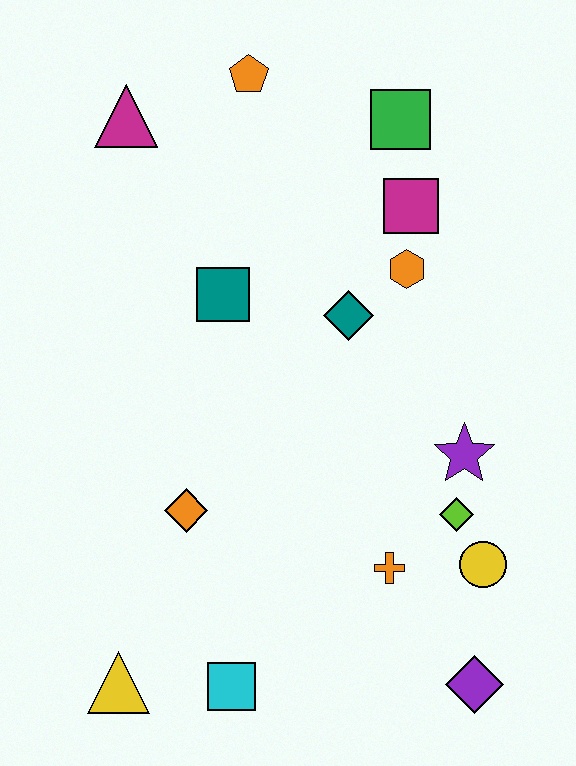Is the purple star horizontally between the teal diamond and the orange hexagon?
No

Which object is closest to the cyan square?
The yellow triangle is closest to the cyan square.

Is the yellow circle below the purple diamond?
No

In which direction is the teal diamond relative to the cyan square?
The teal diamond is above the cyan square.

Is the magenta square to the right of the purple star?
No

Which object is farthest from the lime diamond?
The magenta triangle is farthest from the lime diamond.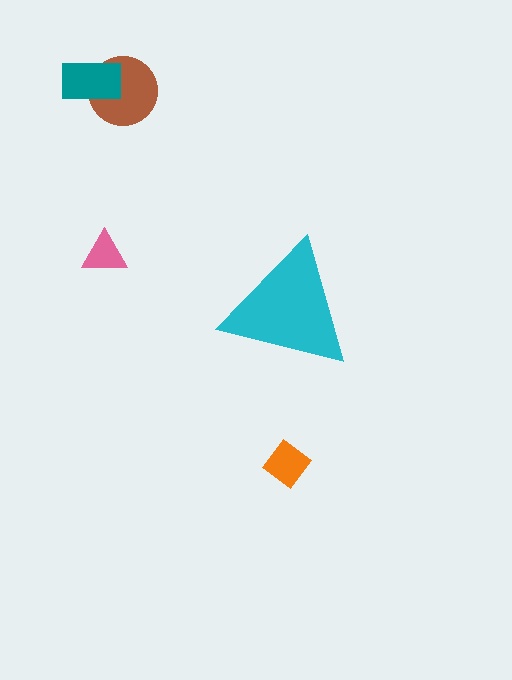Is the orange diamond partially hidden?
No, the orange diamond is fully visible.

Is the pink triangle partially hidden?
No, the pink triangle is fully visible.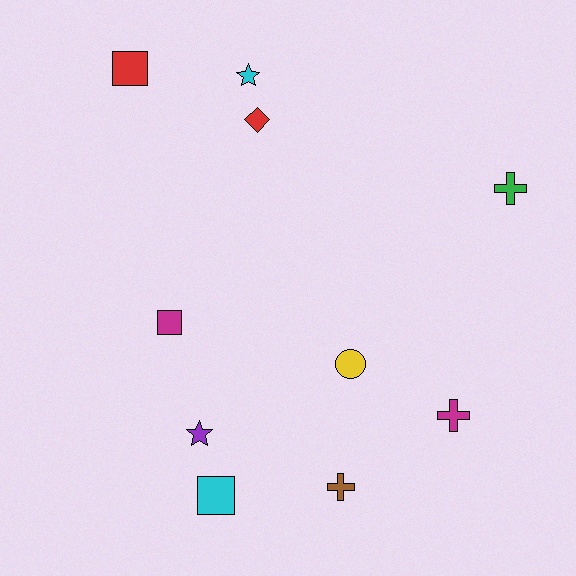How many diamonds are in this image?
There is 1 diamond.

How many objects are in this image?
There are 10 objects.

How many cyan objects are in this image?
There are 2 cyan objects.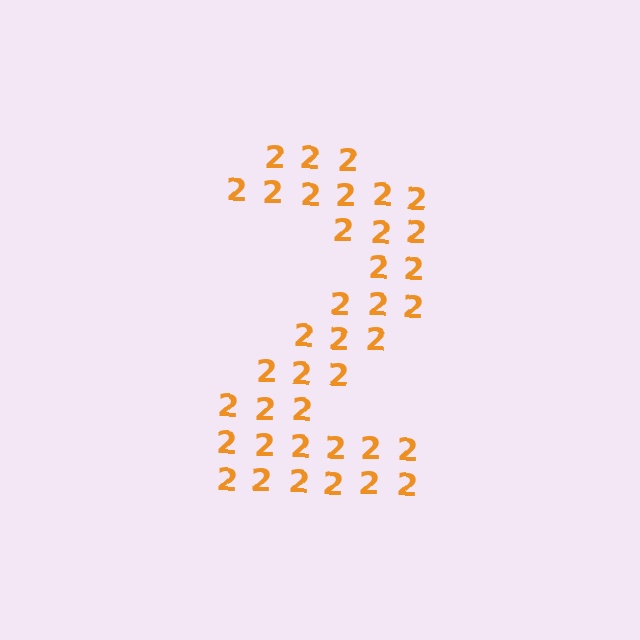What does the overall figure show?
The overall figure shows the digit 2.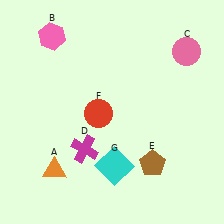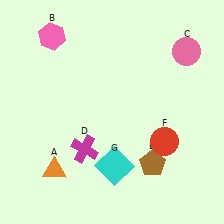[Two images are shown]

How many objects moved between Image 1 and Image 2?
1 object moved between the two images.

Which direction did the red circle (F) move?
The red circle (F) moved right.